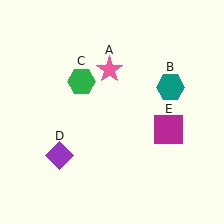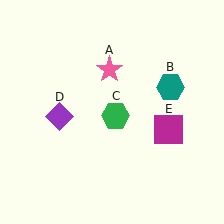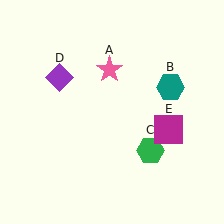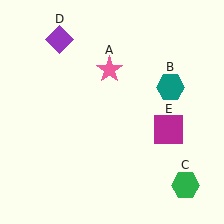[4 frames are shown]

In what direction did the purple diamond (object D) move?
The purple diamond (object D) moved up.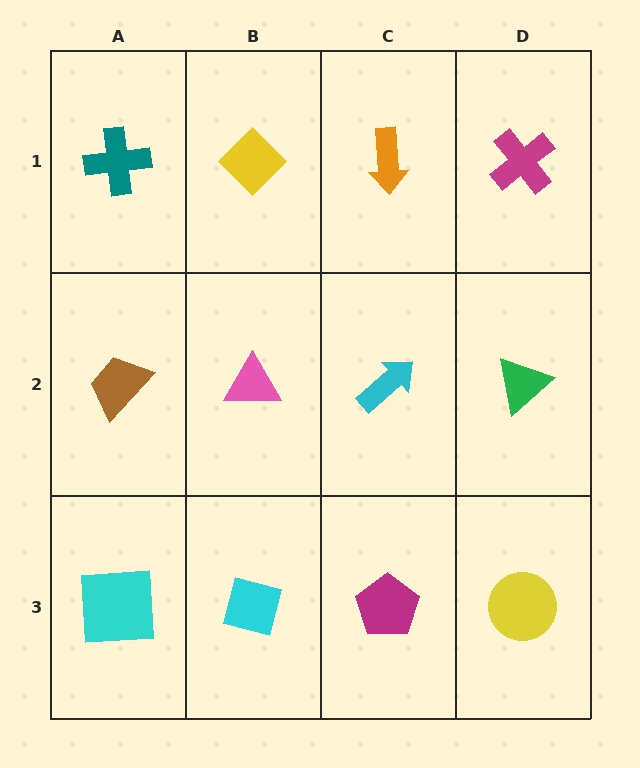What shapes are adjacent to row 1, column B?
A pink triangle (row 2, column B), a teal cross (row 1, column A), an orange arrow (row 1, column C).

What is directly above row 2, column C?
An orange arrow.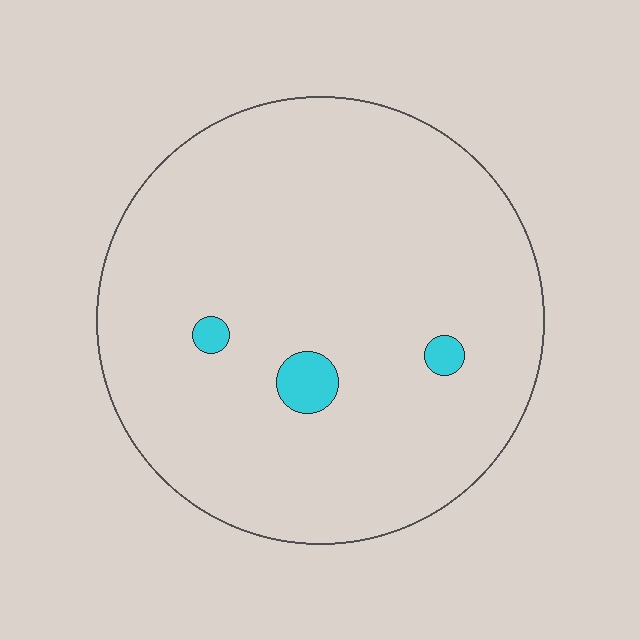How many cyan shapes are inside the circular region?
3.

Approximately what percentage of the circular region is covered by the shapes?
Approximately 5%.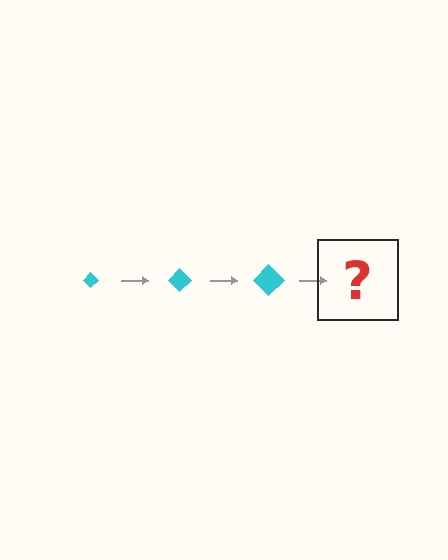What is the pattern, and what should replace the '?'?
The pattern is that the diamond gets progressively larger each step. The '?' should be a cyan diamond, larger than the previous one.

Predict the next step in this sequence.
The next step is a cyan diamond, larger than the previous one.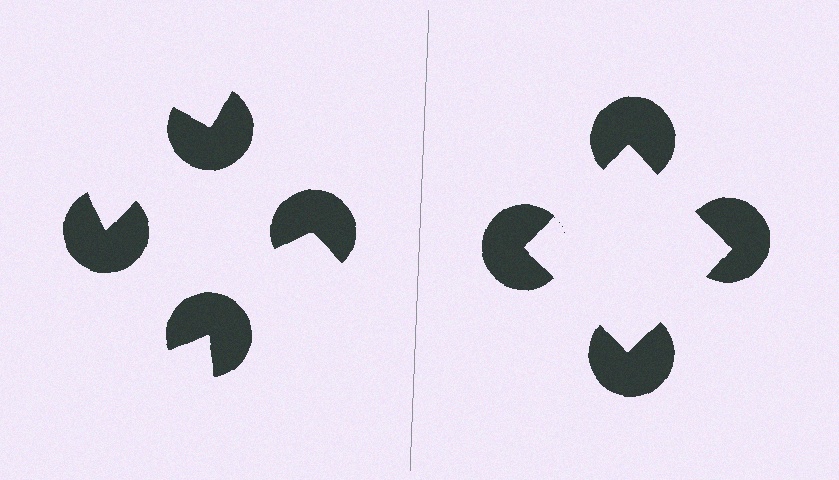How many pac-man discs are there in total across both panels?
8 — 4 on each side.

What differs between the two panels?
The pac-man discs are positioned identically on both sides; only the wedge orientations differ. On the right they align to a square; on the left they are misaligned.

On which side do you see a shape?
An illusory square appears on the right side. On the left side the wedge cuts are rotated, so no coherent shape forms.